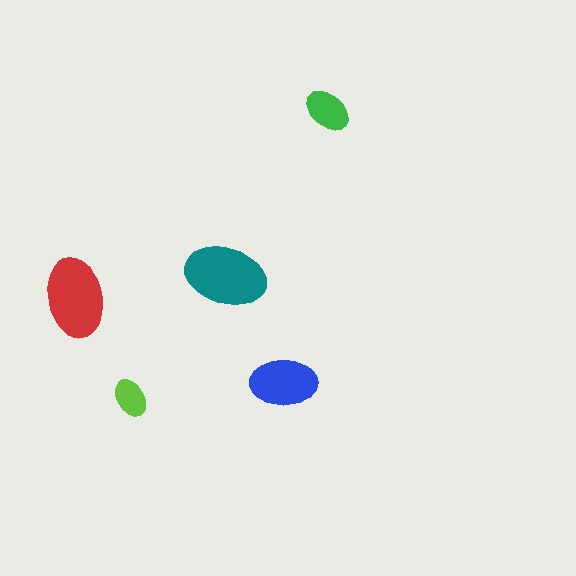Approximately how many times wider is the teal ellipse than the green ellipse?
About 2 times wider.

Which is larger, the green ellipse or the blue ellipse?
The blue one.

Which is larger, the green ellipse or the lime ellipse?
The green one.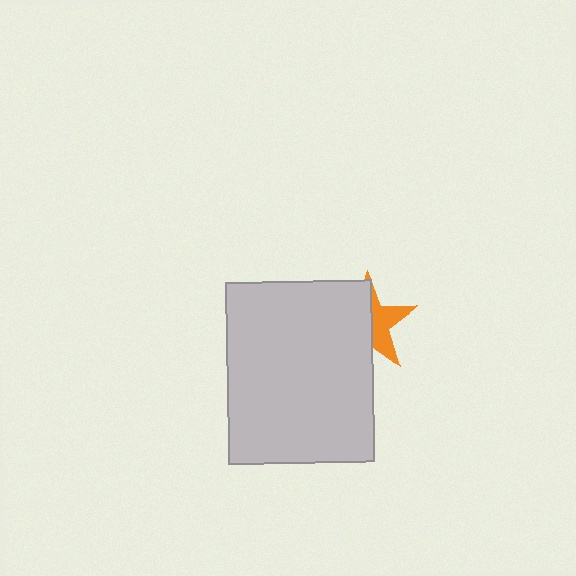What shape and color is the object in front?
The object in front is a light gray rectangle.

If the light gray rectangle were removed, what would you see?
You would see the complete orange star.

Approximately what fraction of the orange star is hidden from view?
Roughly 57% of the orange star is hidden behind the light gray rectangle.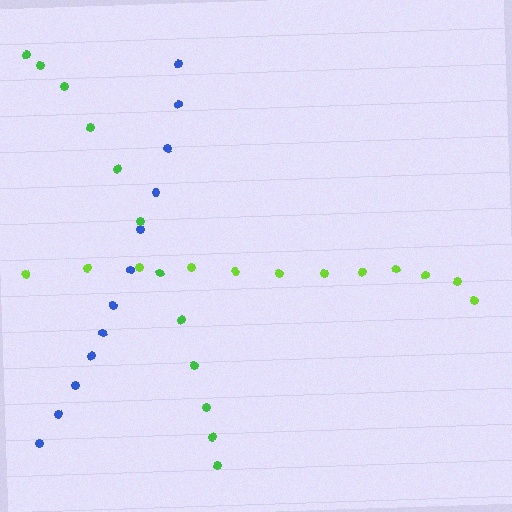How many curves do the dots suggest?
There are 3 distinct paths.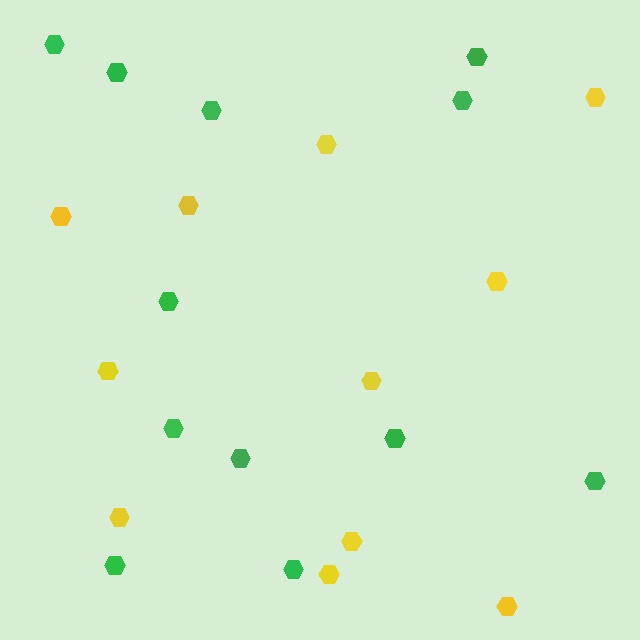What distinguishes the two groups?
There are 2 groups: one group of yellow hexagons (11) and one group of green hexagons (12).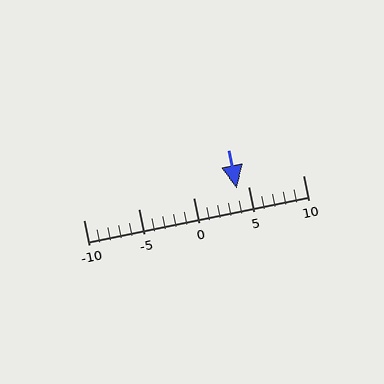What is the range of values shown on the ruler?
The ruler shows values from -10 to 10.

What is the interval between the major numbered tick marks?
The major tick marks are spaced 5 units apart.